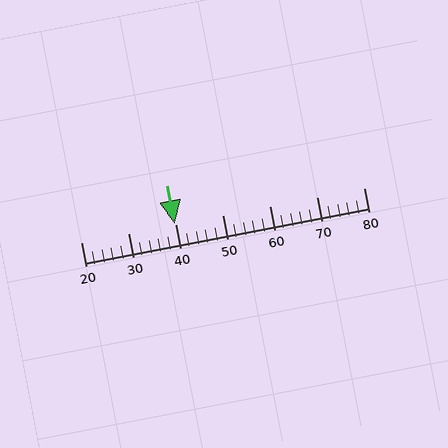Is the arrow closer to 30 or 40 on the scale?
The arrow is closer to 40.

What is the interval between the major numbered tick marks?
The major tick marks are spaced 10 units apart.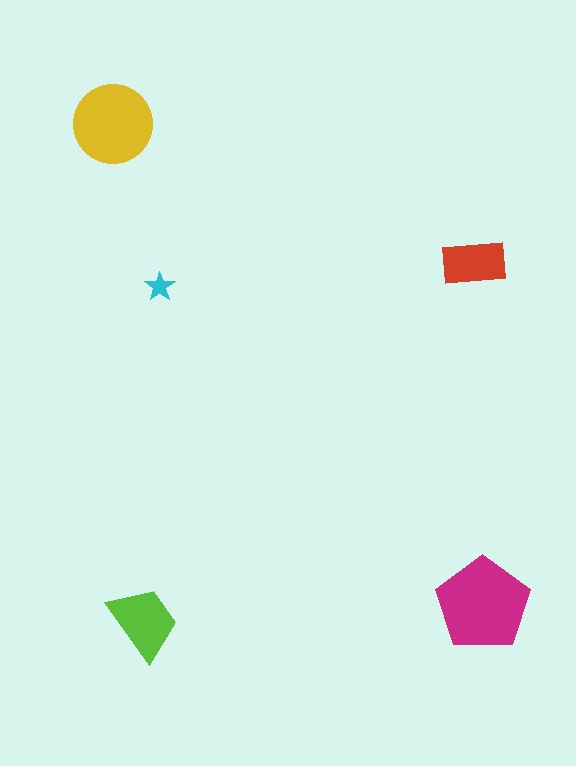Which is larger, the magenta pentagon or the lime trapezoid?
The magenta pentagon.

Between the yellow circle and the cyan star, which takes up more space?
The yellow circle.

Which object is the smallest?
The cyan star.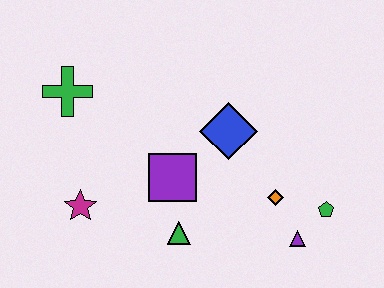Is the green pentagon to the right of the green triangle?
Yes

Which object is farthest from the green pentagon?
The green cross is farthest from the green pentagon.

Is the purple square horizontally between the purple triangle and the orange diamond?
No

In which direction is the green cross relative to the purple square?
The green cross is to the left of the purple square.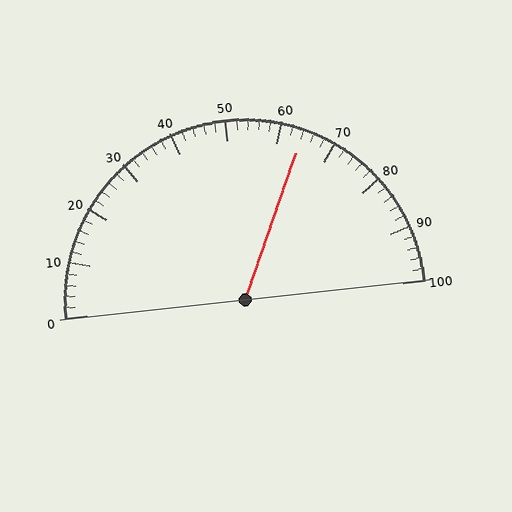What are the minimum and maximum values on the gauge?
The gauge ranges from 0 to 100.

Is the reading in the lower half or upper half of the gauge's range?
The reading is in the upper half of the range (0 to 100).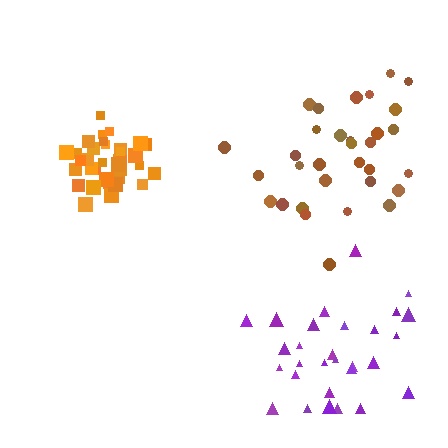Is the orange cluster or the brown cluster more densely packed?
Orange.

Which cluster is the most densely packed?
Orange.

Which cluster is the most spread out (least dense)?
Purple.